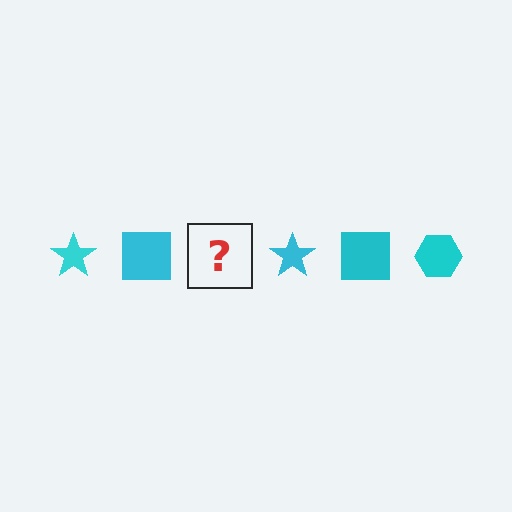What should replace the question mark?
The question mark should be replaced with a cyan hexagon.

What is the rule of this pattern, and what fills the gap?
The rule is that the pattern cycles through star, square, hexagon shapes in cyan. The gap should be filled with a cyan hexagon.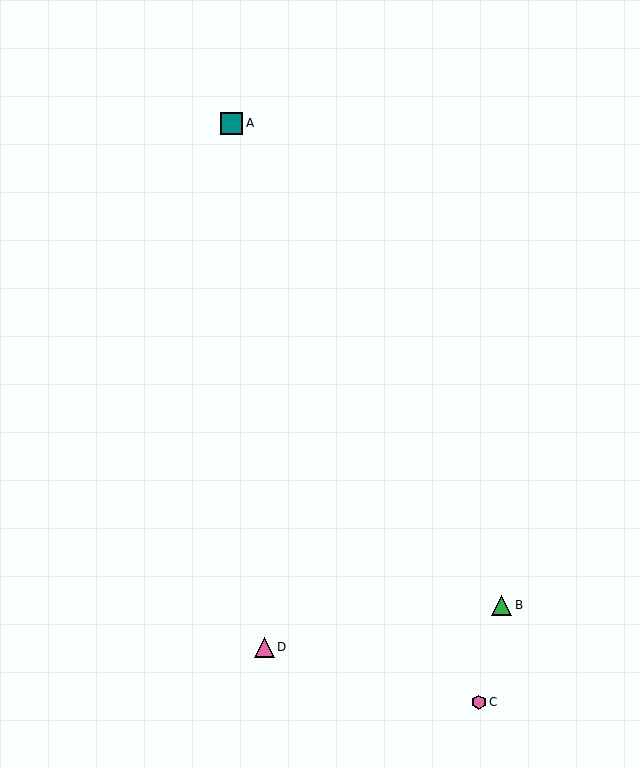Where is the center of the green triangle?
The center of the green triangle is at (501, 605).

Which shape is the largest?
The teal square (labeled A) is the largest.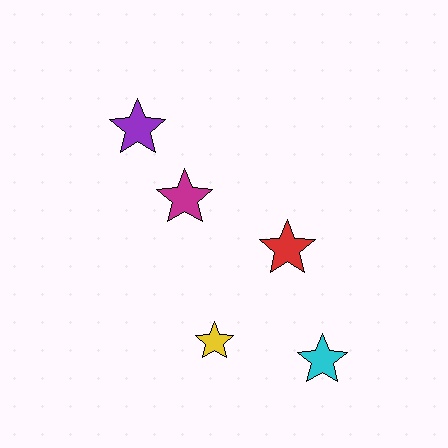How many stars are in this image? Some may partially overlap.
There are 5 stars.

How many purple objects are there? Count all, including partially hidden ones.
There is 1 purple object.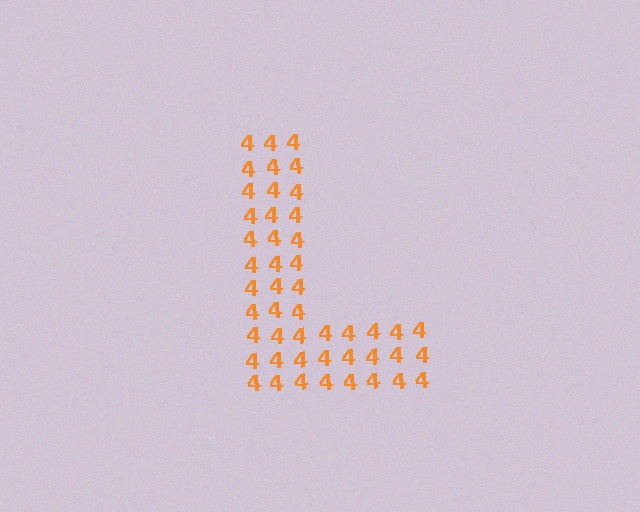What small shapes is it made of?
It is made of small digit 4's.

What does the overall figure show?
The overall figure shows the letter L.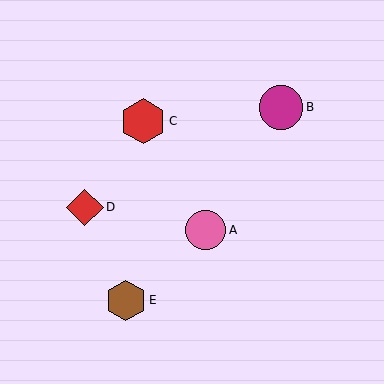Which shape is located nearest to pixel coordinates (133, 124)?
The red hexagon (labeled C) at (143, 121) is nearest to that location.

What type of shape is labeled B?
Shape B is a magenta circle.